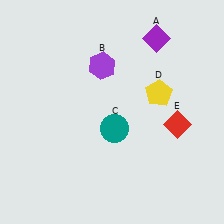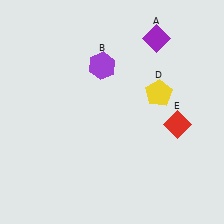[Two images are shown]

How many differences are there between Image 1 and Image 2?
There is 1 difference between the two images.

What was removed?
The teal circle (C) was removed in Image 2.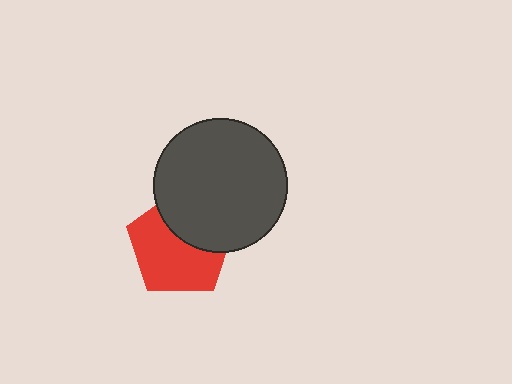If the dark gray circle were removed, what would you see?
You would see the complete red pentagon.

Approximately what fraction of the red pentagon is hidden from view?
Roughly 38% of the red pentagon is hidden behind the dark gray circle.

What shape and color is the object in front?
The object in front is a dark gray circle.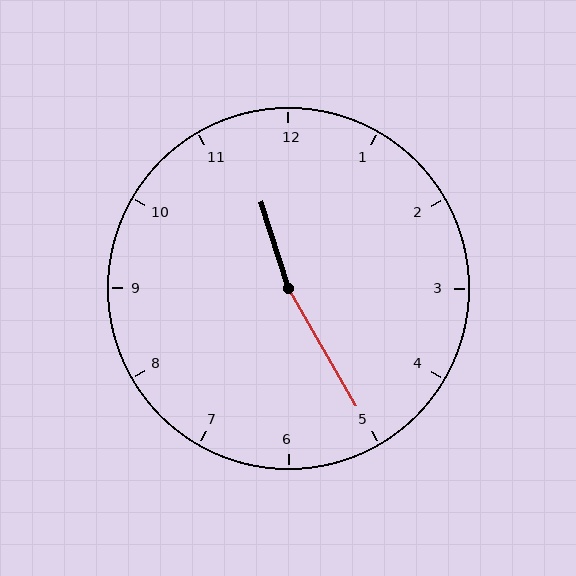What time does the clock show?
11:25.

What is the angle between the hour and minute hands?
Approximately 168 degrees.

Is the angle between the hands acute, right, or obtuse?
It is obtuse.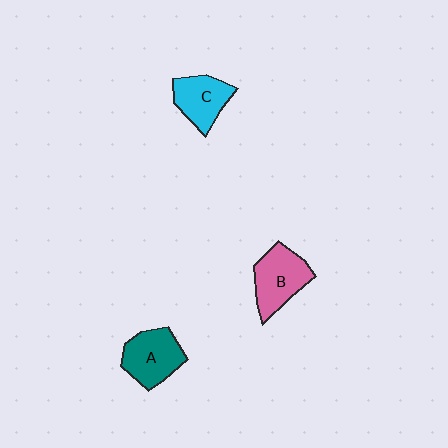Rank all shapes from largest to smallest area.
From largest to smallest: B (pink), A (teal), C (cyan).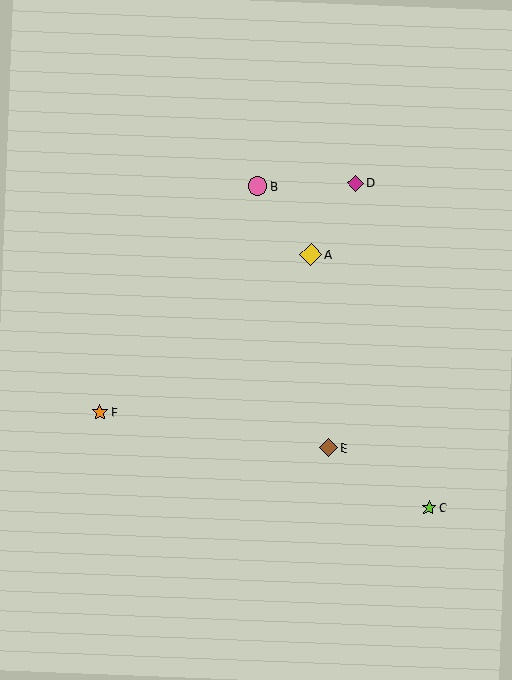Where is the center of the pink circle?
The center of the pink circle is at (258, 186).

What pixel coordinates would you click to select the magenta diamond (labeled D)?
Click at (355, 183) to select the magenta diamond D.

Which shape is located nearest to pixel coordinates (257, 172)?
The pink circle (labeled B) at (258, 186) is nearest to that location.